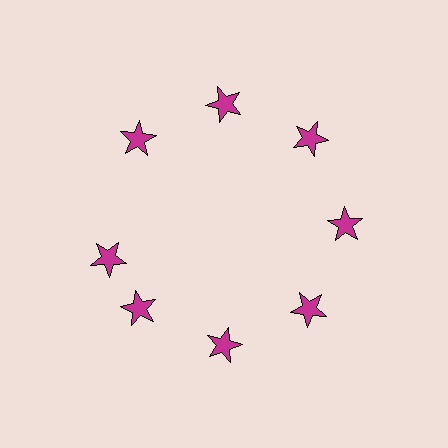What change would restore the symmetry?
The symmetry would be restored by rotating it back into even spacing with its neighbors so that all 8 stars sit at equal angles and equal distance from the center.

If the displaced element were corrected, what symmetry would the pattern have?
It would have 8-fold rotational symmetry — the pattern would map onto itself every 45 degrees.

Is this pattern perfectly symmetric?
No. The 8 magenta stars are arranged in a ring, but one element near the 9 o'clock position is rotated out of alignment along the ring, breaking the 8-fold rotational symmetry.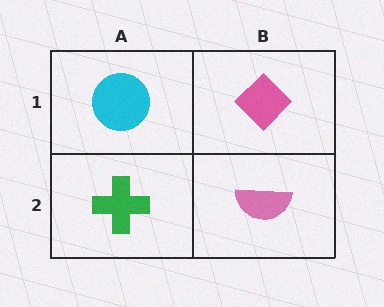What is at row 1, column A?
A cyan circle.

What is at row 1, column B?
A pink diamond.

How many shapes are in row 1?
2 shapes.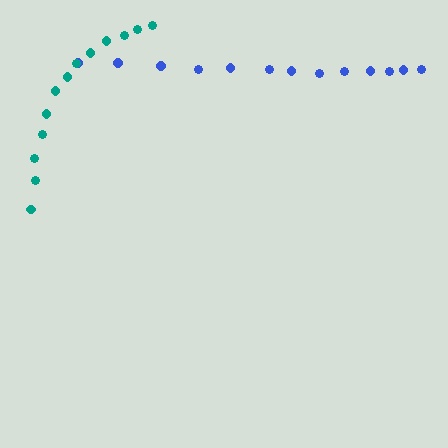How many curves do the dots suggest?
There are 2 distinct paths.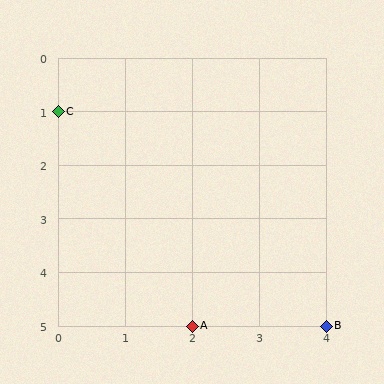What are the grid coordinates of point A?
Point A is at grid coordinates (2, 5).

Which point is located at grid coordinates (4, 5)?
Point B is at (4, 5).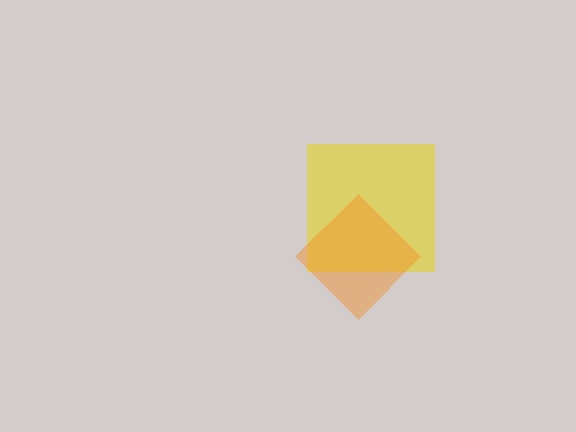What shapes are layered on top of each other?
The layered shapes are: a yellow square, an orange diamond.